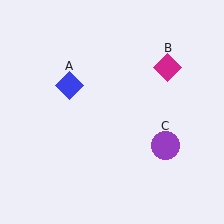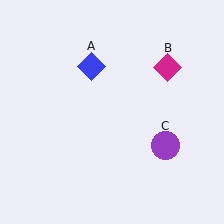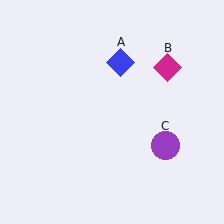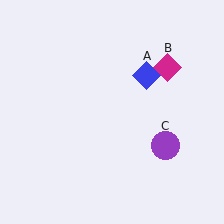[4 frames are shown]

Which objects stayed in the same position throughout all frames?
Magenta diamond (object B) and purple circle (object C) remained stationary.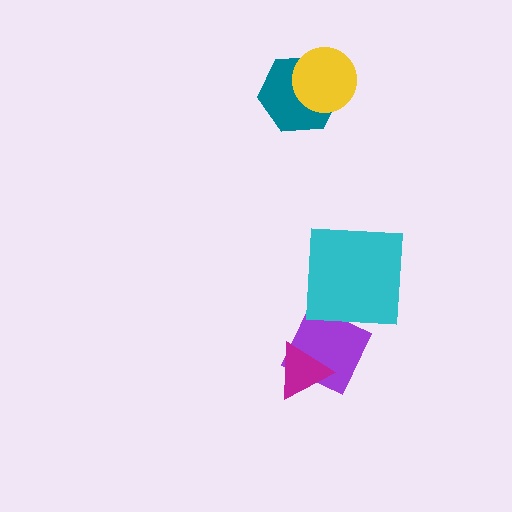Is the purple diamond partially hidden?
Yes, it is partially covered by another shape.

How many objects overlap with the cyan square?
1 object overlaps with the cyan square.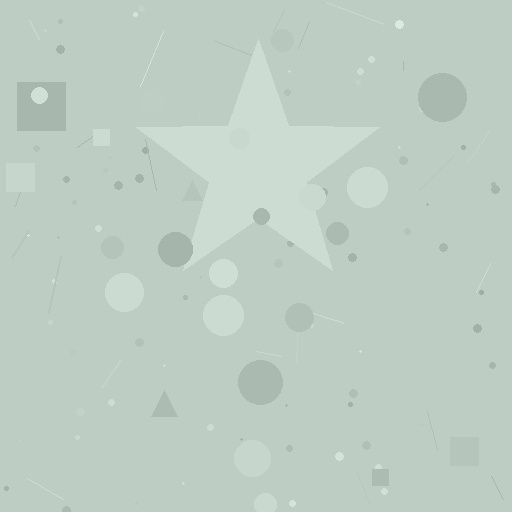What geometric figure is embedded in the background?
A star is embedded in the background.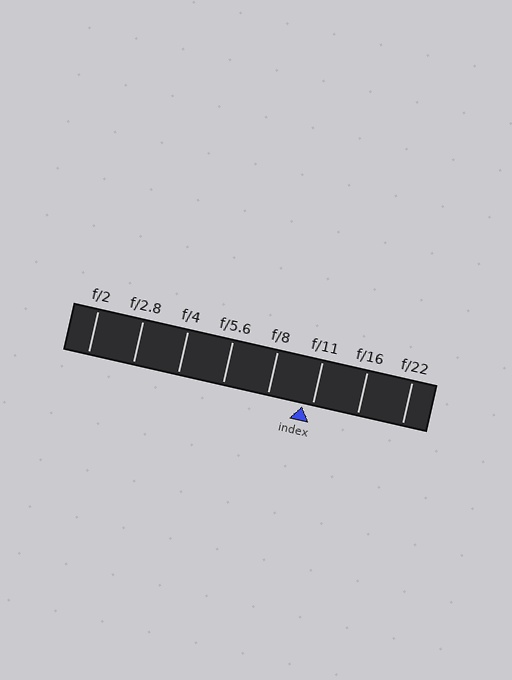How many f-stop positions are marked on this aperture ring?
There are 8 f-stop positions marked.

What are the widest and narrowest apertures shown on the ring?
The widest aperture shown is f/2 and the narrowest is f/22.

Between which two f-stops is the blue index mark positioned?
The index mark is between f/8 and f/11.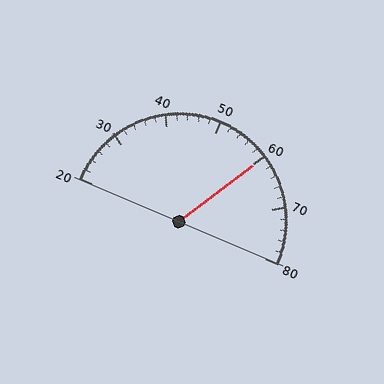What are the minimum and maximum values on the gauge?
The gauge ranges from 20 to 80.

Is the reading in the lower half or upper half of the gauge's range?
The reading is in the upper half of the range (20 to 80).